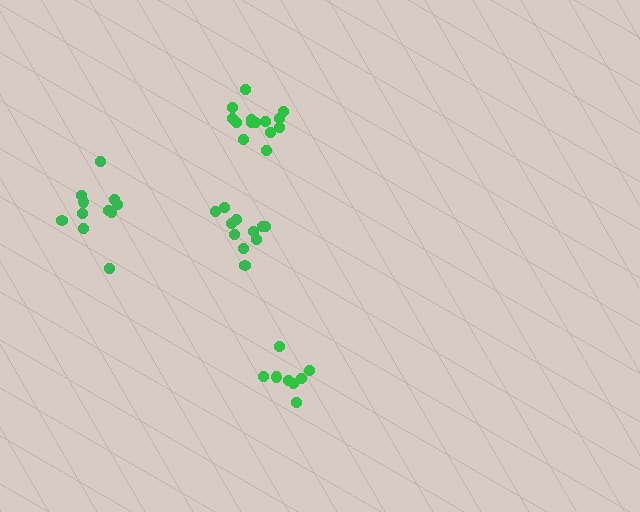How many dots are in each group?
Group 1: 14 dots, Group 2: 11 dots, Group 3: 8 dots, Group 4: 11 dots (44 total).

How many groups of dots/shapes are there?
There are 4 groups.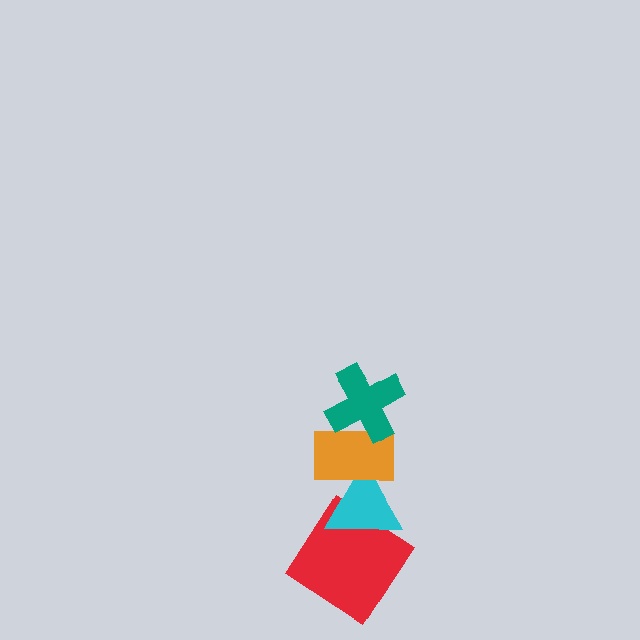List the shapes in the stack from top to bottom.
From top to bottom: the teal cross, the orange rectangle, the cyan triangle, the red diamond.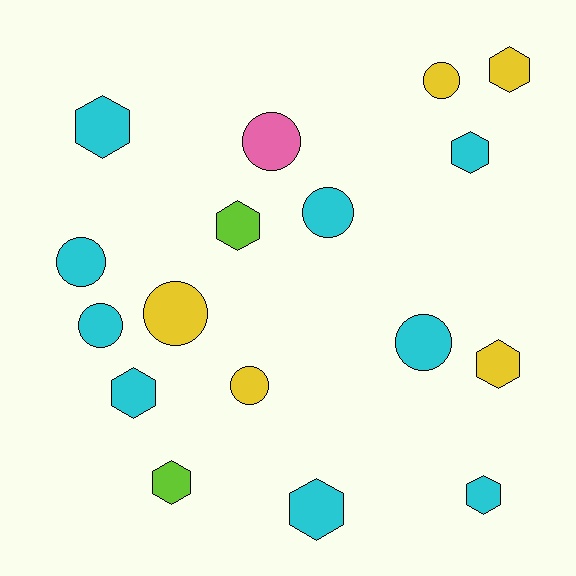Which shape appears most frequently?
Hexagon, with 9 objects.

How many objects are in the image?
There are 17 objects.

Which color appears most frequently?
Cyan, with 9 objects.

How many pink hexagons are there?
There are no pink hexagons.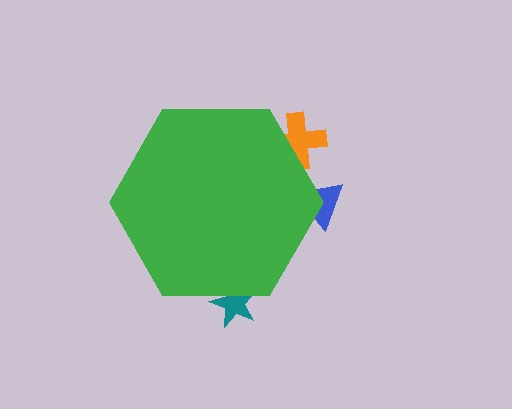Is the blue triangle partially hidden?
Yes, the blue triangle is partially hidden behind the green hexagon.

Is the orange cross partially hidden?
Yes, the orange cross is partially hidden behind the green hexagon.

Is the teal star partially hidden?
Yes, the teal star is partially hidden behind the green hexagon.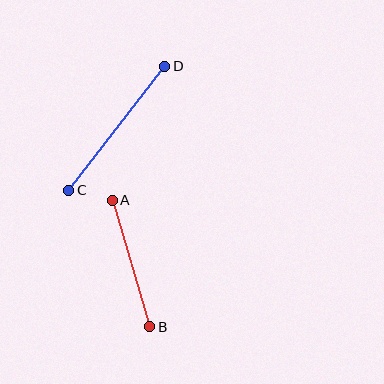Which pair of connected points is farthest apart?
Points C and D are farthest apart.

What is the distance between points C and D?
The distance is approximately 157 pixels.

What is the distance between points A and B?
The distance is approximately 132 pixels.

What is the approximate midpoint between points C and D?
The midpoint is at approximately (117, 128) pixels.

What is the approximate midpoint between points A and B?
The midpoint is at approximately (131, 264) pixels.